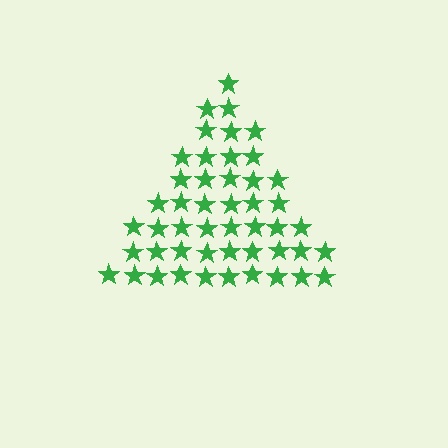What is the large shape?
The large shape is a triangle.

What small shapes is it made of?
It is made of small stars.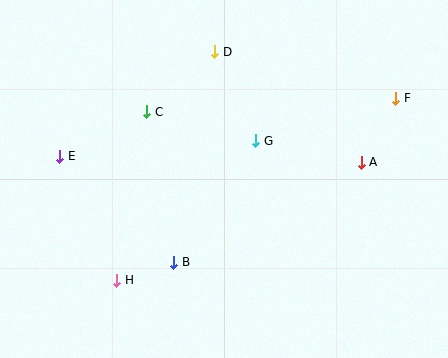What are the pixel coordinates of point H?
Point H is at (117, 280).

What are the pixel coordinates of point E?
Point E is at (60, 156).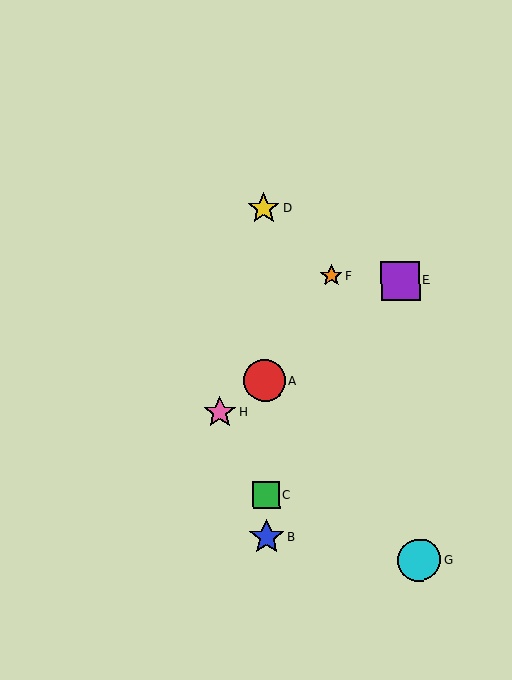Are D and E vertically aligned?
No, D is at x≈263 and E is at x≈401.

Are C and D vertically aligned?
Yes, both are at x≈266.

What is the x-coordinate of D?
Object D is at x≈263.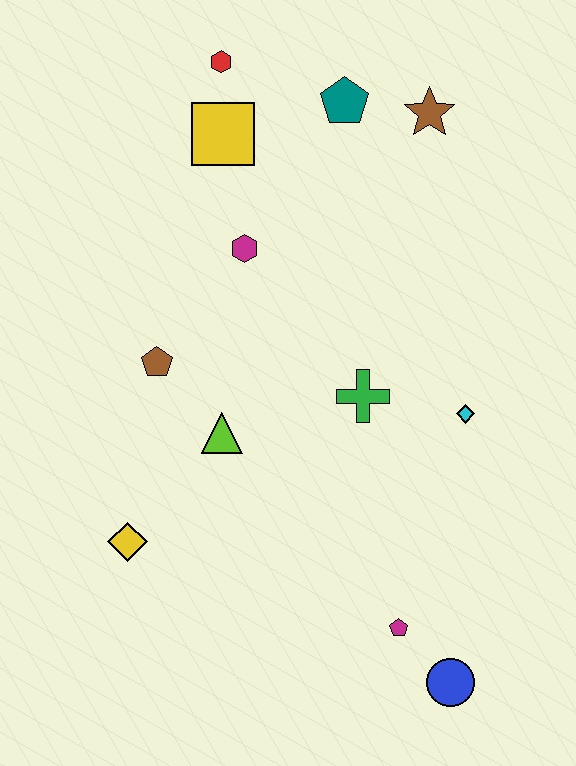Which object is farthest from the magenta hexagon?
The blue circle is farthest from the magenta hexagon.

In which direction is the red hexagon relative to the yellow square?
The red hexagon is above the yellow square.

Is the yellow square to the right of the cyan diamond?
No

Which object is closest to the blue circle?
The magenta pentagon is closest to the blue circle.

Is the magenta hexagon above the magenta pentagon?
Yes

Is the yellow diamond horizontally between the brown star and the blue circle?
No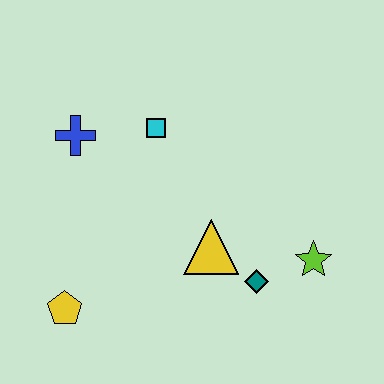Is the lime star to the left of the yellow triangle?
No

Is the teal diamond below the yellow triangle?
Yes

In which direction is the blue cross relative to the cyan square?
The blue cross is to the left of the cyan square.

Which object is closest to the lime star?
The teal diamond is closest to the lime star.